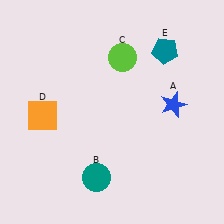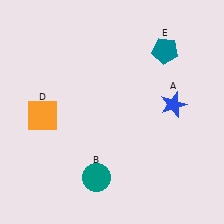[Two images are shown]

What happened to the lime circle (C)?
The lime circle (C) was removed in Image 2. It was in the top-right area of Image 1.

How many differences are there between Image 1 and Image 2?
There is 1 difference between the two images.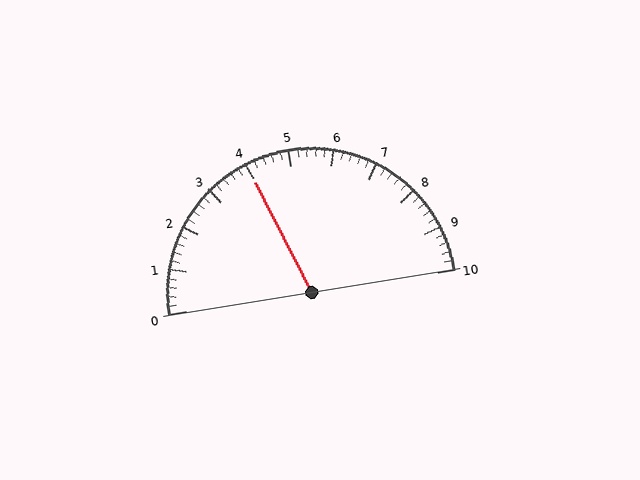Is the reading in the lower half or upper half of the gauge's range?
The reading is in the lower half of the range (0 to 10).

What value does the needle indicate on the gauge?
The needle indicates approximately 4.0.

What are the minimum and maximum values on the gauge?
The gauge ranges from 0 to 10.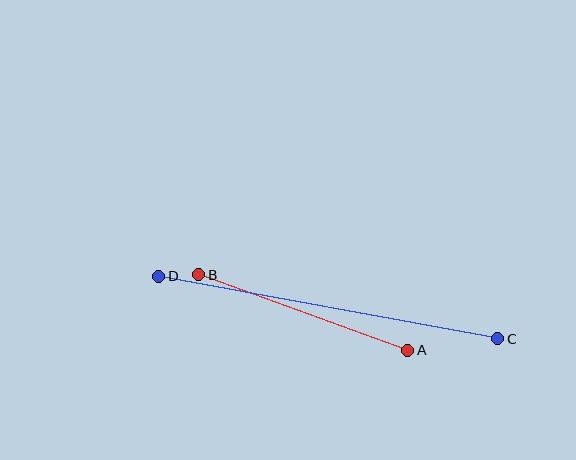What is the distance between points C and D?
The distance is approximately 345 pixels.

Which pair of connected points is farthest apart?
Points C and D are farthest apart.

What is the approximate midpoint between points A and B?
The midpoint is at approximately (303, 312) pixels.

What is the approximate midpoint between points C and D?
The midpoint is at approximately (328, 308) pixels.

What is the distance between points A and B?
The distance is approximately 222 pixels.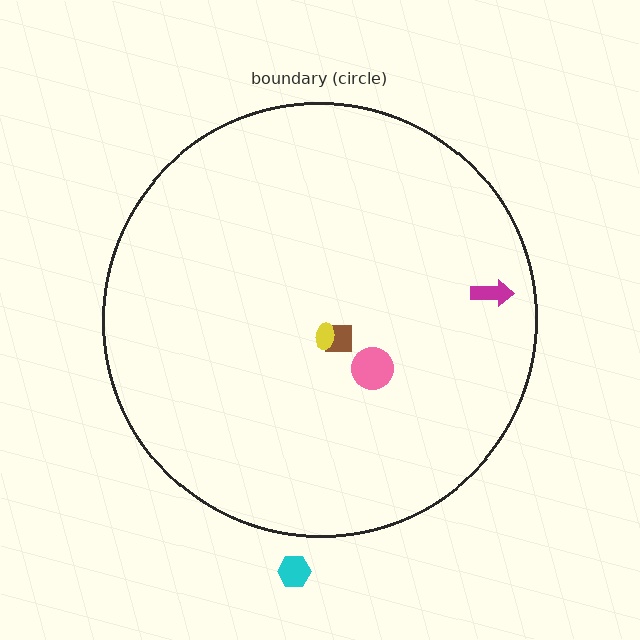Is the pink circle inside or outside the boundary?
Inside.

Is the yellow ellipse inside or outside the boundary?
Inside.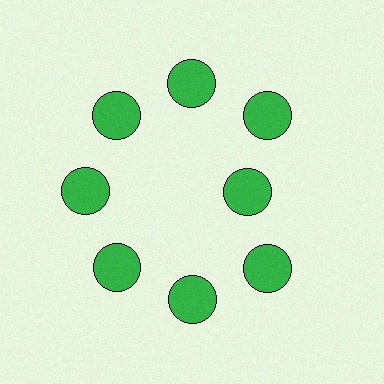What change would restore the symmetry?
The symmetry would be restored by moving it outward, back onto the ring so that all 8 circles sit at equal angles and equal distance from the center.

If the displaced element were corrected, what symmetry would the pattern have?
It would have 8-fold rotational symmetry — the pattern would map onto itself every 45 degrees.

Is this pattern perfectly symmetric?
No. The 8 green circles are arranged in a ring, but one element near the 3 o'clock position is pulled inward toward the center, breaking the 8-fold rotational symmetry.